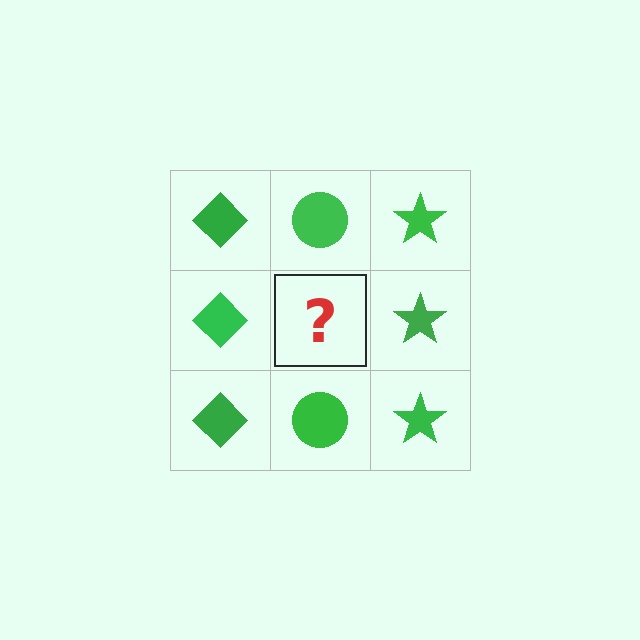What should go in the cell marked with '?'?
The missing cell should contain a green circle.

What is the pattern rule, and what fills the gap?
The rule is that each column has a consistent shape. The gap should be filled with a green circle.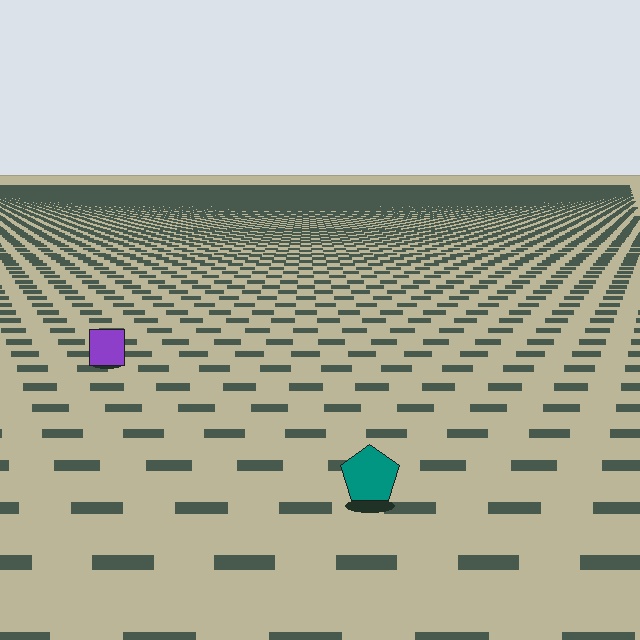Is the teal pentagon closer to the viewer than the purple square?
Yes. The teal pentagon is closer — you can tell from the texture gradient: the ground texture is coarser near it.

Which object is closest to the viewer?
The teal pentagon is closest. The texture marks near it are larger and more spread out.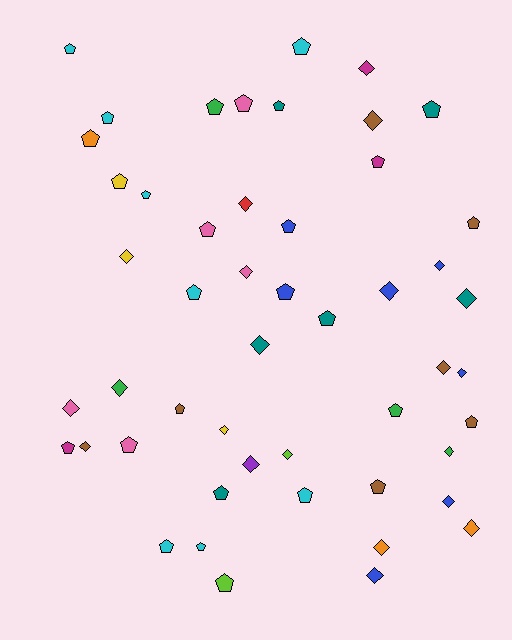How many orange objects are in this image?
There are 3 orange objects.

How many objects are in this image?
There are 50 objects.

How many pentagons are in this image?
There are 28 pentagons.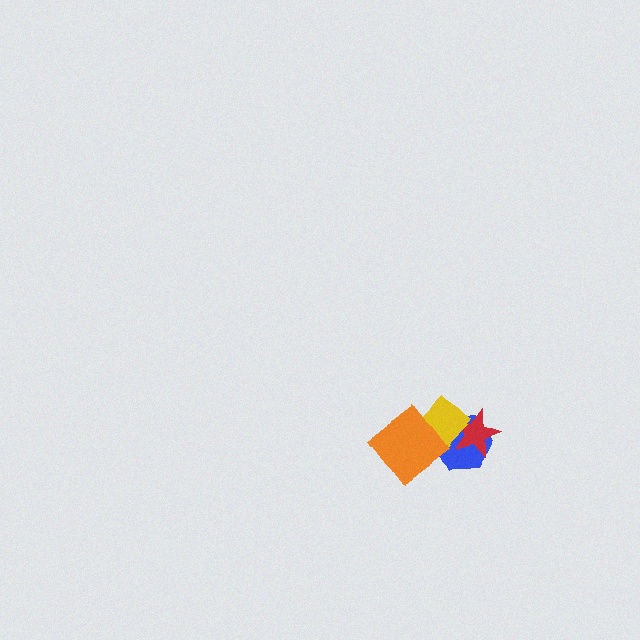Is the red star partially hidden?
Yes, it is partially covered by another shape.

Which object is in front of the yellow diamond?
The orange diamond is in front of the yellow diamond.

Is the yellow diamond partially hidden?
Yes, it is partially covered by another shape.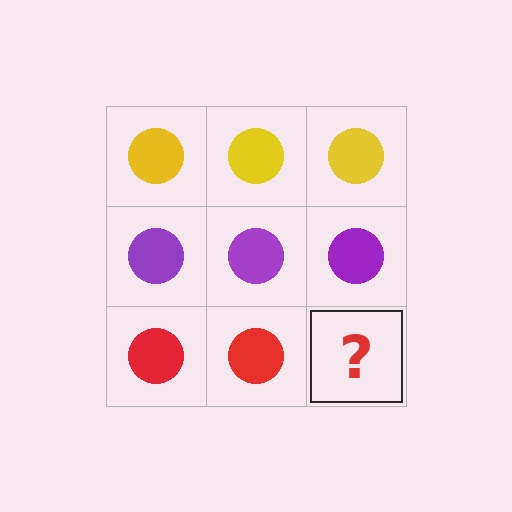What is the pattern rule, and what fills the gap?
The rule is that each row has a consistent color. The gap should be filled with a red circle.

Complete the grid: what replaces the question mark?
The question mark should be replaced with a red circle.